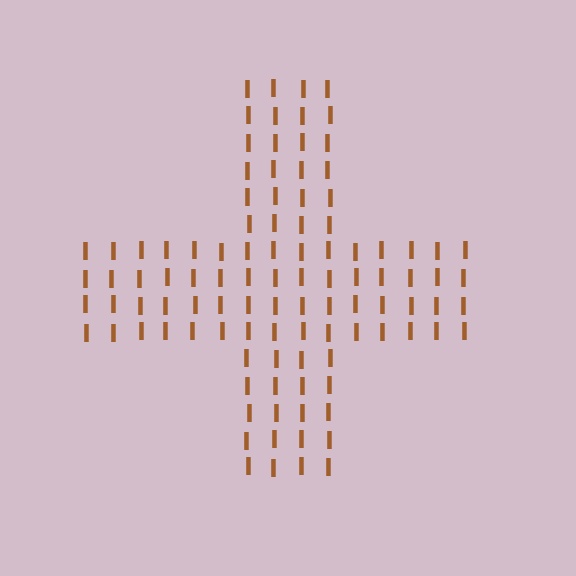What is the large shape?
The large shape is a cross.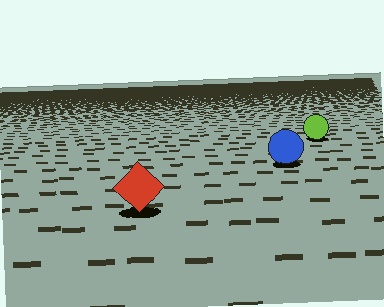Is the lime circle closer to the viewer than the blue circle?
No. The blue circle is closer — you can tell from the texture gradient: the ground texture is coarser near it.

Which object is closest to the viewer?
The red diamond is closest. The texture marks near it are larger and more spread out.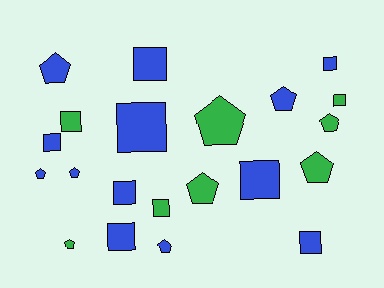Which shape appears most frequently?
Square, with 11 objects.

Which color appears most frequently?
Blue, with 13 objects.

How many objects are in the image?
There are 21 objects.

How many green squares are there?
There are 3 green squares.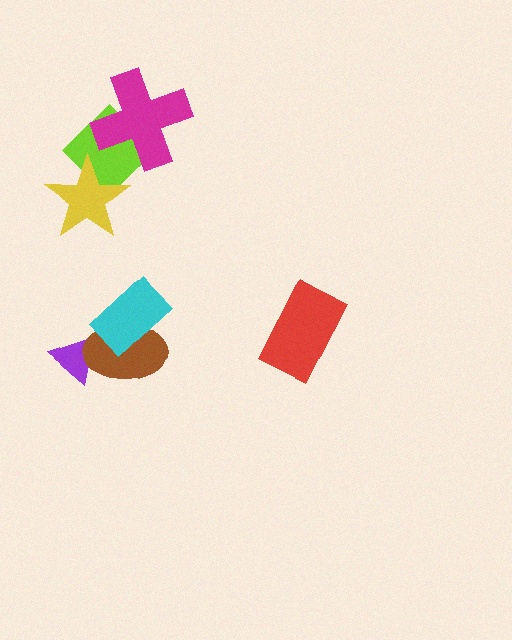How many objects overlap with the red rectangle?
0 objects overlap with the red rectangle.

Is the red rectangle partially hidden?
No, no other shape covers it.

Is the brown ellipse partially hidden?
Yes, it is partially covered by another shape.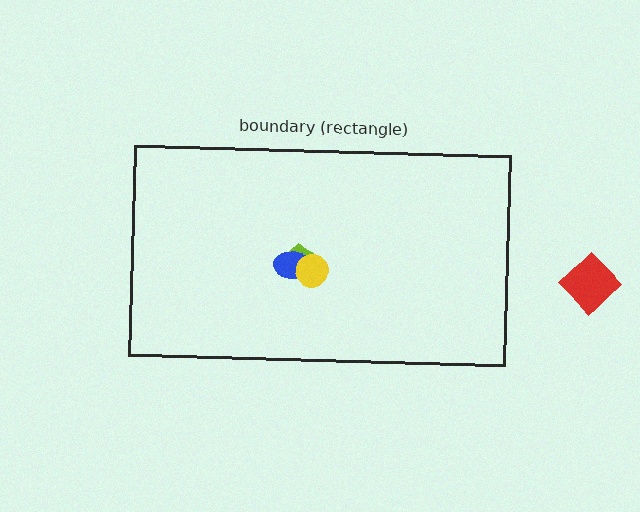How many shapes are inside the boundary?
3 inside, 1 outside.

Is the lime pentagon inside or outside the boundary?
Inside.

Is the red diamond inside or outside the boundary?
Outside.